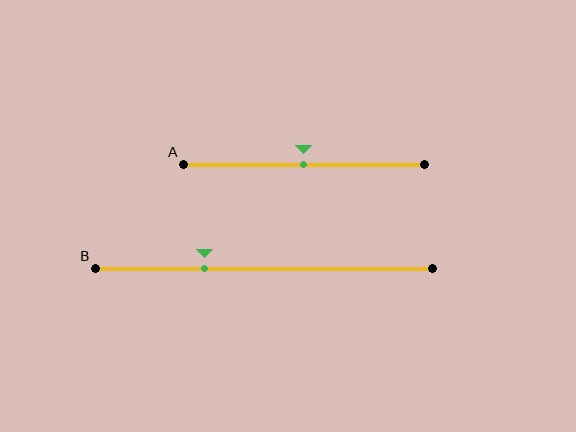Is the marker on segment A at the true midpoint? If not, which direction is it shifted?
Yes, the marker on segment A is at the true midpoint.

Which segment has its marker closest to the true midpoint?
Segment A has its marker closest to the true midpoint.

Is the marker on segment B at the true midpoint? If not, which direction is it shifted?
No, the marker on segment B is shifted to the left by about 18% of the segment length.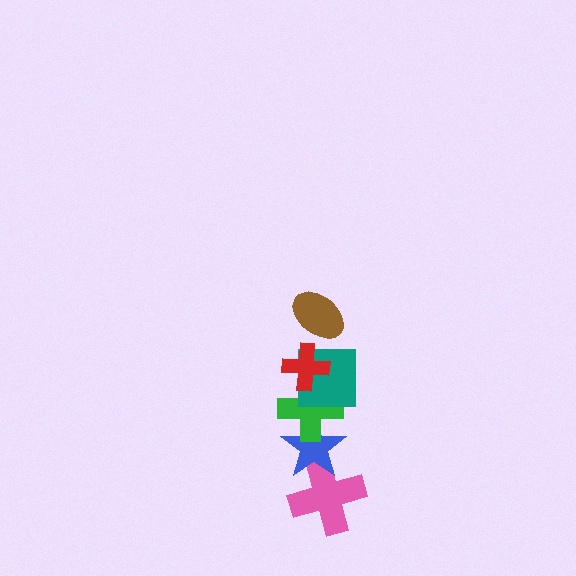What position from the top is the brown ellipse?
The brown ellipse is 1st from the top.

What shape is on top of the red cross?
The brown ellipse is on top of the red cross.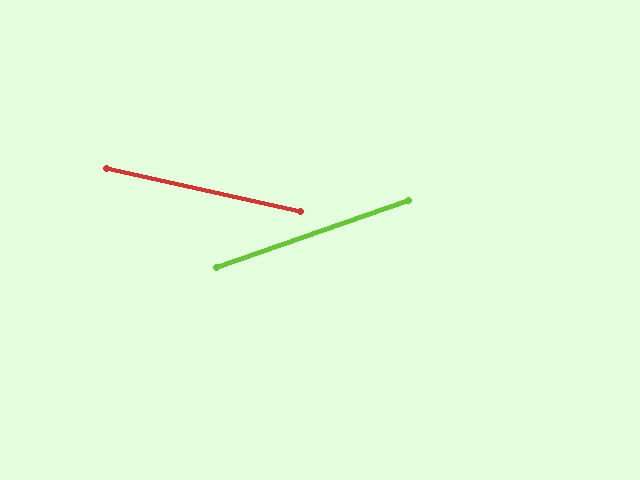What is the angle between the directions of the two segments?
Approximately 32 degrees.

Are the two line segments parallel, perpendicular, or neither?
Neither parallel nor perpendicular — they differ by about 32°.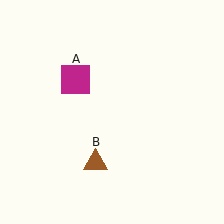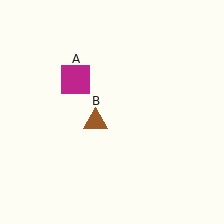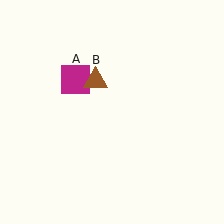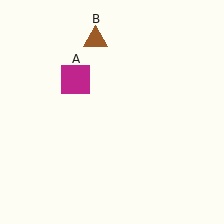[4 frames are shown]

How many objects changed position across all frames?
1 object changed position: brown triangle (object B).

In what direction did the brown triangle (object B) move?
The brown triangle (object B) moved up.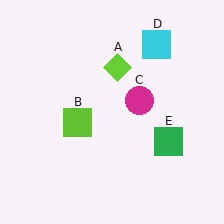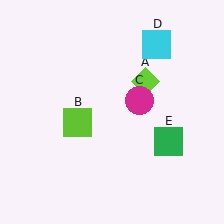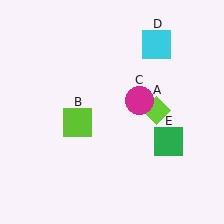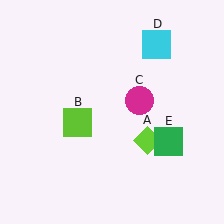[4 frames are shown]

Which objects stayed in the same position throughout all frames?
Lime square (object B) and magenta circle (object C) and cyan square (object D) and green square (object E) remained stationary.